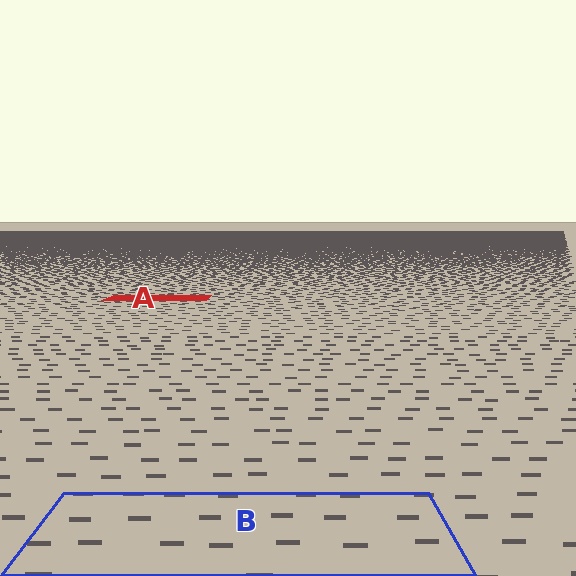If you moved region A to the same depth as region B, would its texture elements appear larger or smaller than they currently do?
They would appear larger. At a closer depth, the same texture elements are projected at a bigger on-screen size.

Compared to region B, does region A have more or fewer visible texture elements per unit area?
Region A has more texture elements per unit area — they are packed more densely because it is farther away.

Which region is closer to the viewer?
Region B is closer. The texture elements there are larger and more spread out.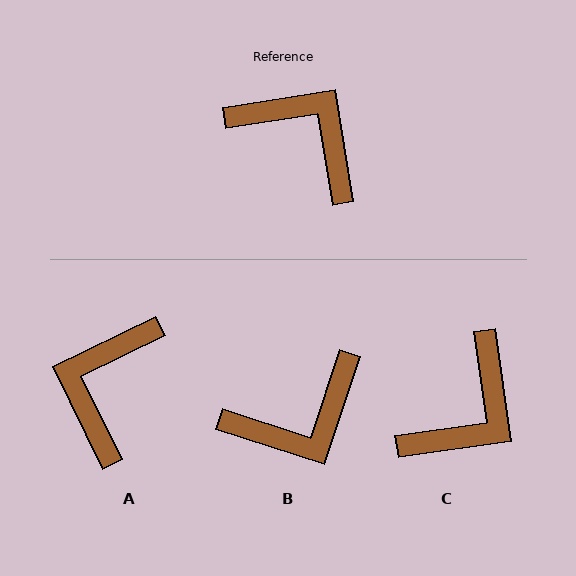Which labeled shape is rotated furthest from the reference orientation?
B, about 117 degrees away.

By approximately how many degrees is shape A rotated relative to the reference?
Approximately 107 degrees counter-clockwise.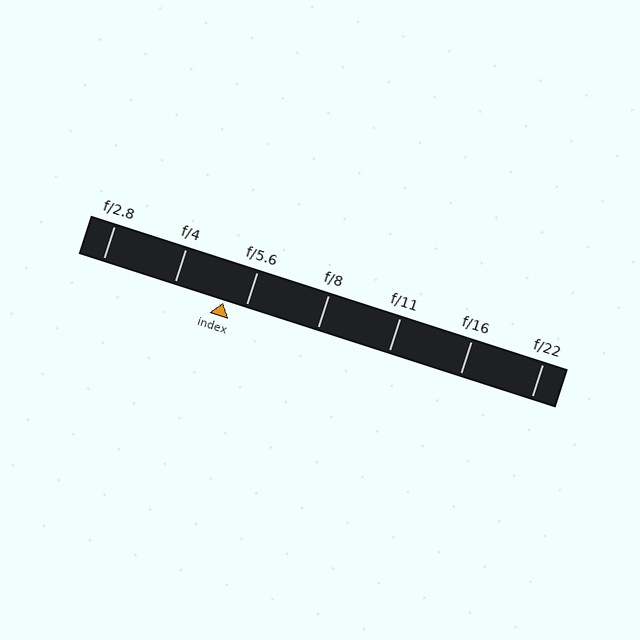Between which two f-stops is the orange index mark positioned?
The index mark is between f/4 and f/5.6.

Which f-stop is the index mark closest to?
The index mark is closest to f/5.6.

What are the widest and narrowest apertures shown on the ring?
The widest aperture shown is f/2.8 and the narrowest is f/22.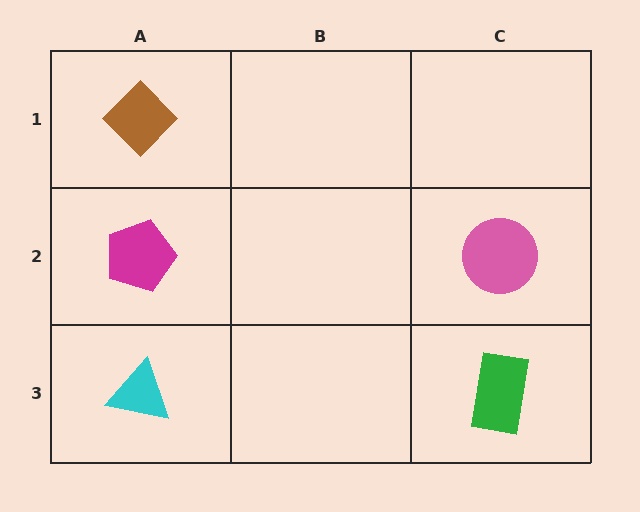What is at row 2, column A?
A magenta pentagon.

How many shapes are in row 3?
2 shapes.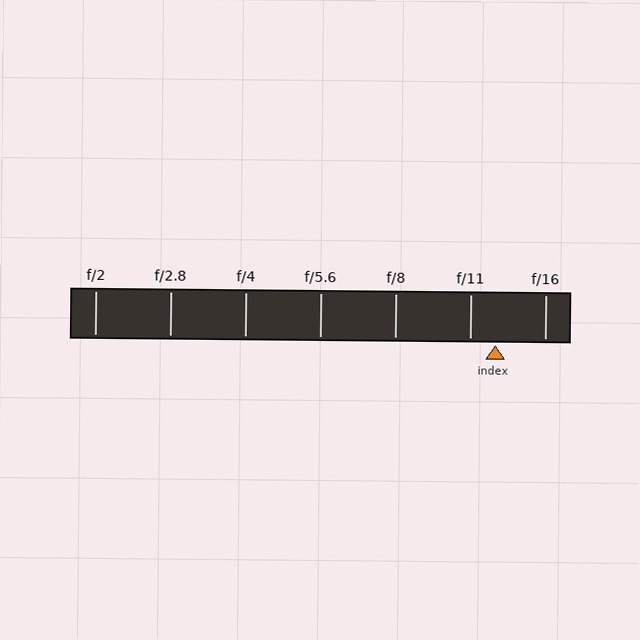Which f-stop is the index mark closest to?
The index mark is closest to f/11.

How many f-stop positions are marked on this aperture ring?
There are 7 f-stop positions marked.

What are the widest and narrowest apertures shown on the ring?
The widest aperture shown is f/2 and the narrowest is f/16.